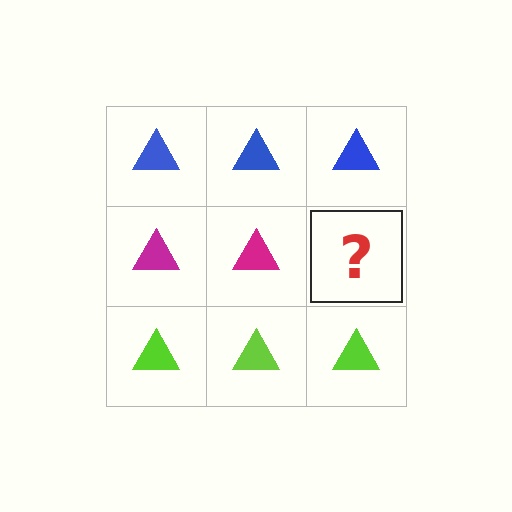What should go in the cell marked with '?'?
The missing cell should contain a magenta triangle.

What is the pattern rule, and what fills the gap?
The rule is that each row has a consistent color. The gap should be filled with a magenta triangle.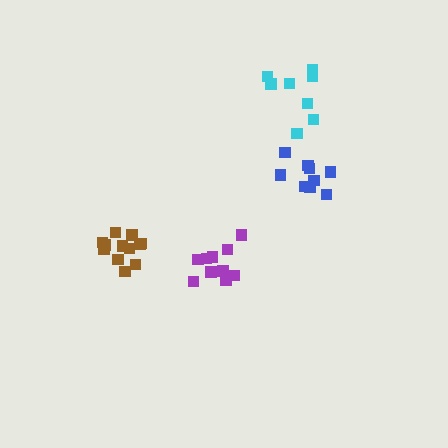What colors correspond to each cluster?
The clusters are colored: blue, brown, purple, cyan.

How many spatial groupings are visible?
There are 4 spatial groupings.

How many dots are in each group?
Group 1: 9 dots, Group 2: 12 dots, Group 3: 10 dots, Group 4: 8 dots (39 total).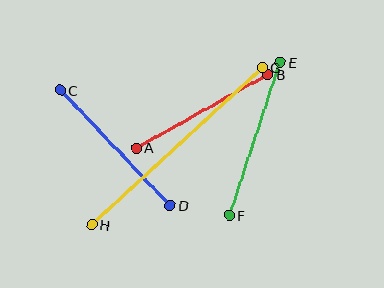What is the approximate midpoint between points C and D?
The midpoint is at approximately (115, 148) pixels.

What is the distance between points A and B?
The distance is approximately 151 pixels.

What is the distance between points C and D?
The distance is approximately 160 pixels.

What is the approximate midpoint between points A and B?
The midpoint is at approximately (202, 111) pixels.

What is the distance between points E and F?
The distance is approximately 161 pixels.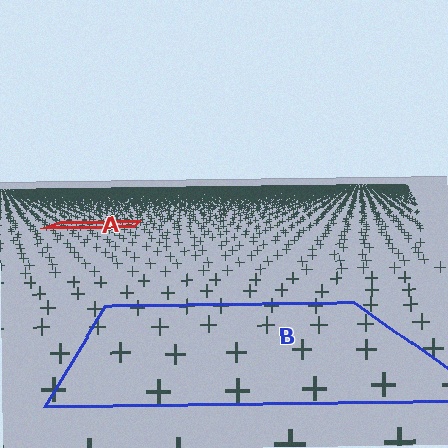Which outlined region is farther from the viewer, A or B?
Region A is farther from the viewer — the texture elements inside it appear smaller and more densely packed.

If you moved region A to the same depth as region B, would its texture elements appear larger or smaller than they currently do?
They would appear larger. At a closer depth, the same texture elements are projected at a bigger on-screen size.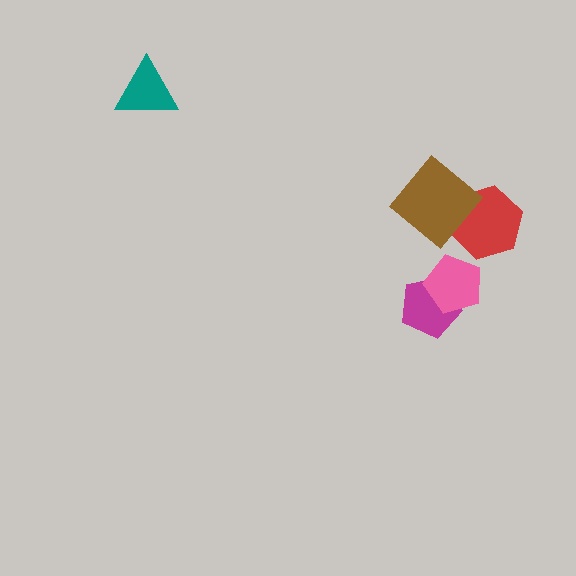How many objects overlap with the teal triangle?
0 objects overlap with the teal triangle.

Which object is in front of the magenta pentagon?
The pink pentagon is in front of the magenta pentagon.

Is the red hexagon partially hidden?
Yes, it is partially covered by another shape.